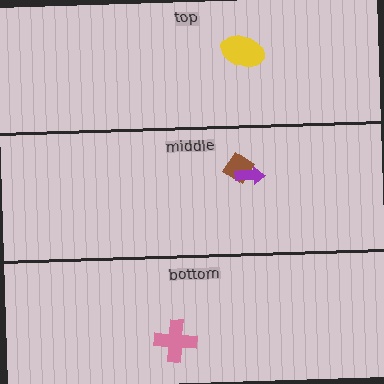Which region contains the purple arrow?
The middle region.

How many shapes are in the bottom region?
1.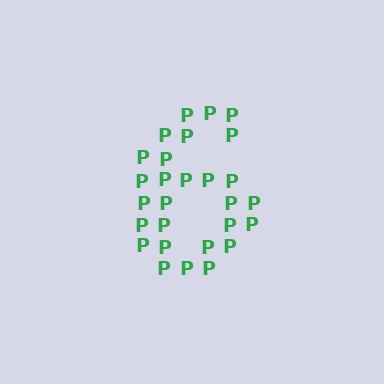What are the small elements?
The small elements are letter P's.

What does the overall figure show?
The overall figure shows the digit 6.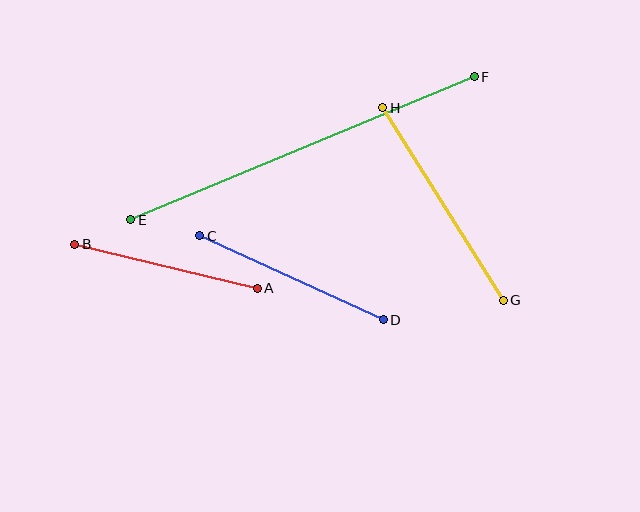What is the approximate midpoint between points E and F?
The midpoint is at approximately (302, 148) pixels.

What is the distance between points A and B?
The distance is approximately 188 pixels.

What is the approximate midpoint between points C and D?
The midpoint is at approximately (292, 278) pixels.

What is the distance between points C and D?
The distance is approximately 202 pixels.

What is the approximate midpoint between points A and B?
The midpoint is at approximately (166, 266) pixels.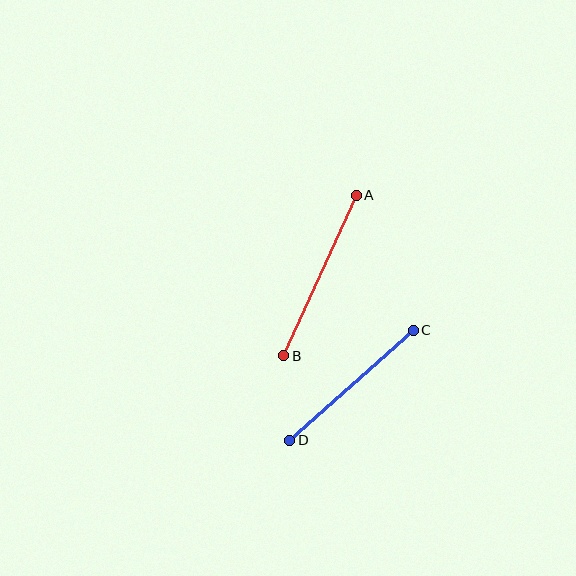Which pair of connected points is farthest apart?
Points A and B are farthest apart.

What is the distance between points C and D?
The distance is approximately 166 pixels.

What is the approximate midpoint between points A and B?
The midpoint is at approximately (320, 276) pixels.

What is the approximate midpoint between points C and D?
The midpoint is at approximately (351, 385) pixels.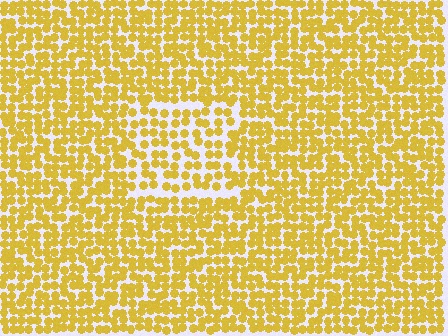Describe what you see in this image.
The image contains small yellow elements arranged at two different densities. A rectangle-shaped region is visible where the elements are less densely packed than the surrounding area.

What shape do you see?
I see a rectangle.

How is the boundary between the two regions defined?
The boundary is defined by a change in element density (approximately 1.6x ratio). All elements are the same color, size, and shape.